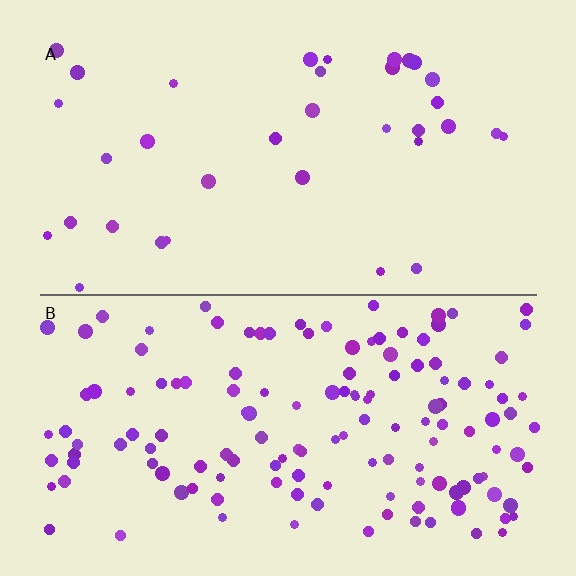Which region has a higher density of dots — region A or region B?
B (the bottom).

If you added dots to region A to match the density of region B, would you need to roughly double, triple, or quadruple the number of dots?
Approximately quadruple.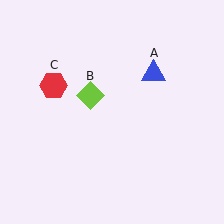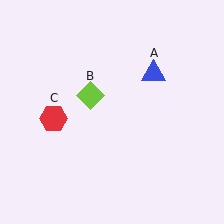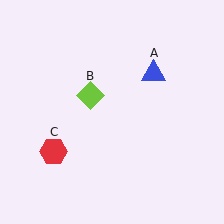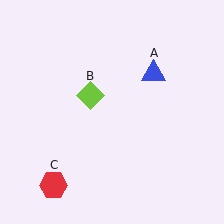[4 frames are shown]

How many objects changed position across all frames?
1 object changed position: red hexagon (object C).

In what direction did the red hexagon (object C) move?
The red hexagon (object C) moved down.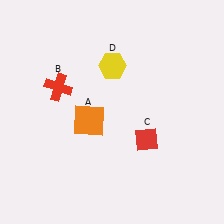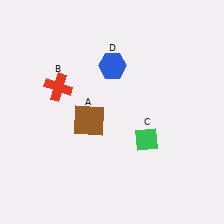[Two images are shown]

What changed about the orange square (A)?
In Image 1, A is orange. In Image 2, it changed to brown.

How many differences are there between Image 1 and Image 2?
There are 3 differences between the two images.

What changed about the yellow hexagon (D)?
In Image 1, D is yellow. In Image 2, it changed to blue.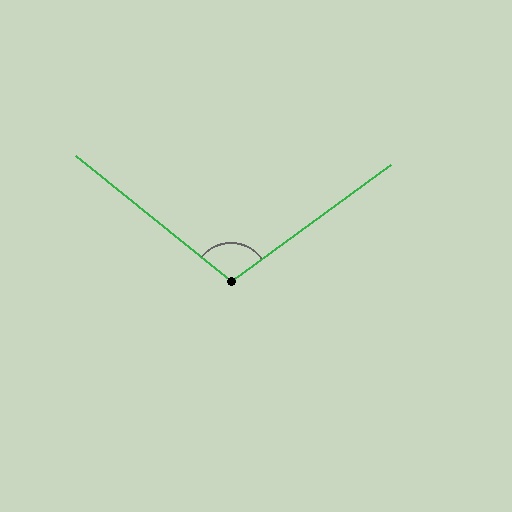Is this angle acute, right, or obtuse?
It is obtuse.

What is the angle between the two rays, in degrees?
Approximately 105 degrees.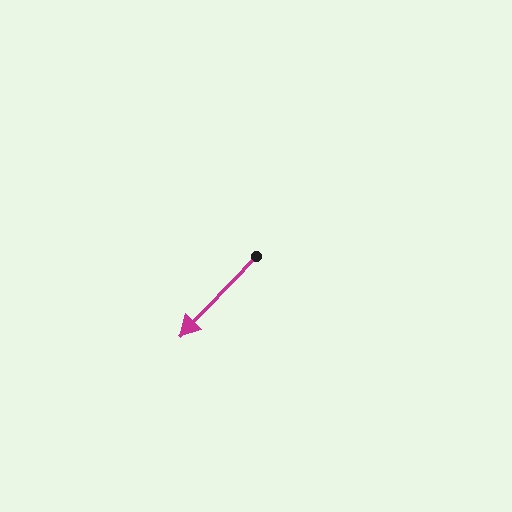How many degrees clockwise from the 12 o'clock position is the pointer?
Approximately 224 degrees.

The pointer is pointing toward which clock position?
Roughly 7 o'clock.